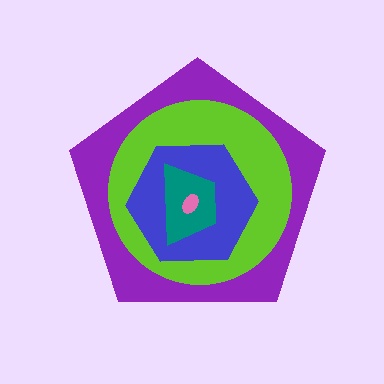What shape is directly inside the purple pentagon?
The lime circle.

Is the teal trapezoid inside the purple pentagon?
Yes.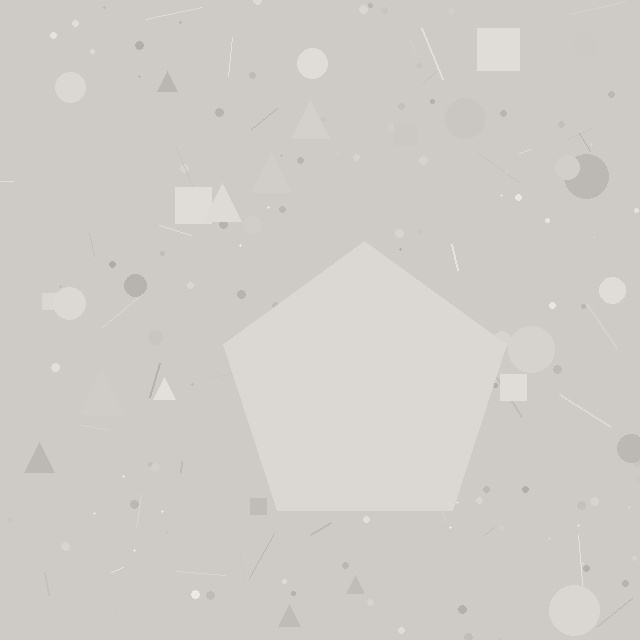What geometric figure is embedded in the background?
A pentagon is embedded in the background.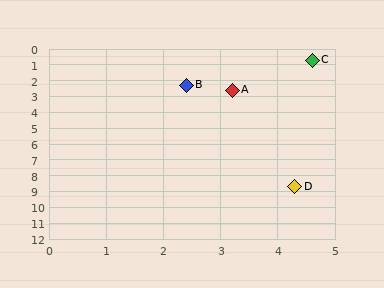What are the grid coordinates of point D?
Point D is at approximately (4.3, 8.7).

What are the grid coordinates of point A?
Point A is at approximately (3.2, 2.6).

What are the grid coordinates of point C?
Point C is at approximately (4.6, 0.7).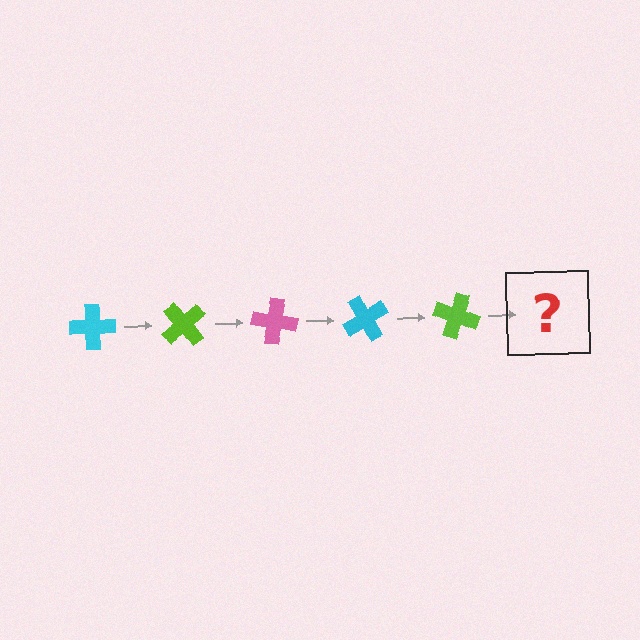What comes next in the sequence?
The next element should be a pink cross, rotated 250 degrees from the start.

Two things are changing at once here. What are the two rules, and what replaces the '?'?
The two rules are that it rotates 50 degrees each step and the color cycles through cyan, lime, and pink. The '?' should be a pink cross, rotated 250 degrees from the start.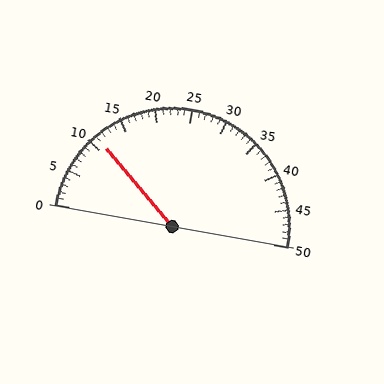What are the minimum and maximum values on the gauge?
The gauge ranges from 0 to 50.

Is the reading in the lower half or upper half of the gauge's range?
The reading is in the lower half of the range (0 to 50).